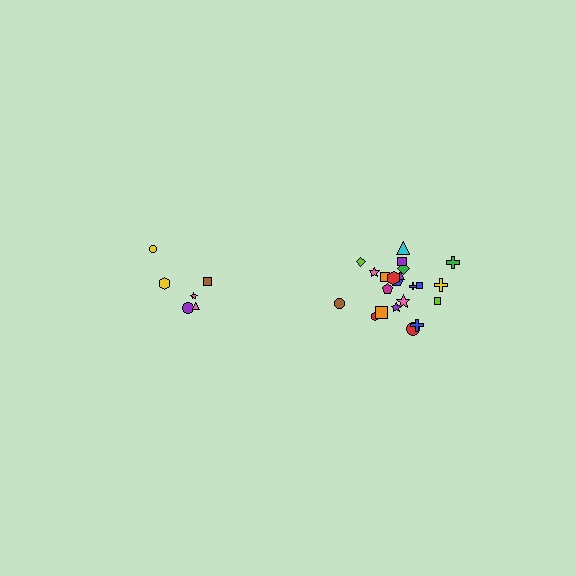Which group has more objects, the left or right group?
The right group.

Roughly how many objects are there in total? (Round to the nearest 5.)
Roughly 30 objects in total.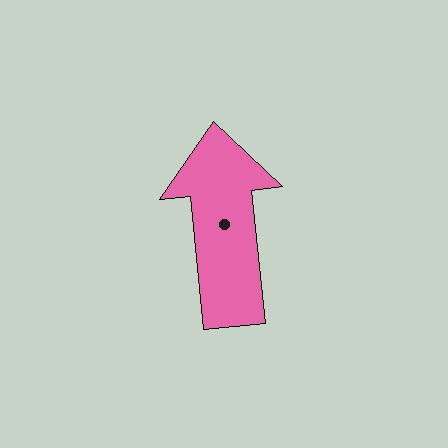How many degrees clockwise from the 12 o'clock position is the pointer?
Approximately 354 degrees.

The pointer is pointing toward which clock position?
Roughly 12 o'clock.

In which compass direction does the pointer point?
North.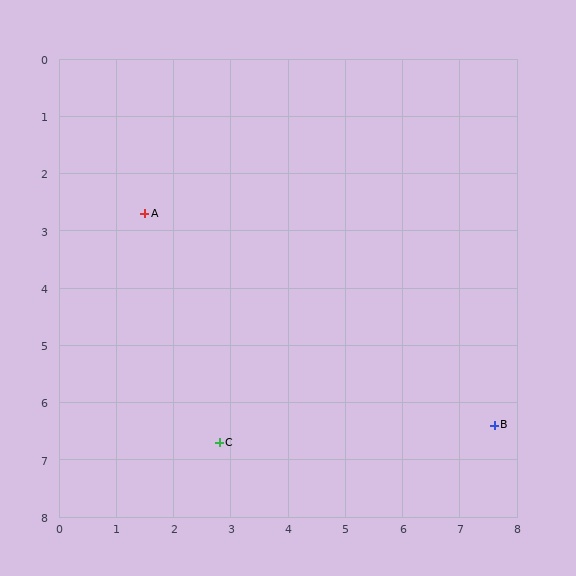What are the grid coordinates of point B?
Point B is at approximately (7.6, 6.4).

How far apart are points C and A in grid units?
Points C and A are about 4.2 grid units apart.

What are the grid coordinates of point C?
Point C is at approximately (2.8, 6.7).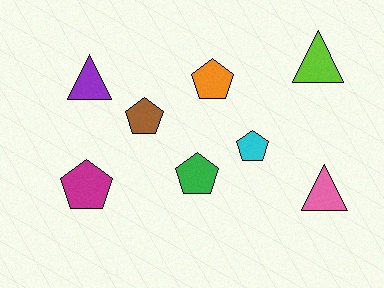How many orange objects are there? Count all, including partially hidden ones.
There is 1 orange object.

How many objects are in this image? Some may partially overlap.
There are 8 objects.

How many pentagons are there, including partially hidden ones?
There are 5 pentagons.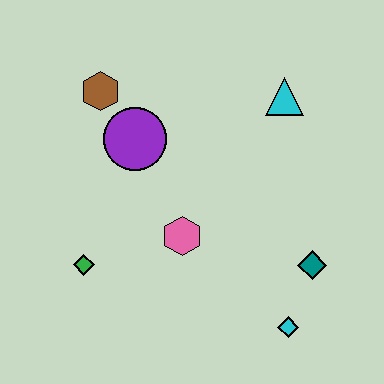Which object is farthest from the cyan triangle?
The green diamond is farthest from the cyan triangle.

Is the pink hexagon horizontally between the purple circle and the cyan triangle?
Yes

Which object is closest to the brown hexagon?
The purple circle is closest to the brown hexagon.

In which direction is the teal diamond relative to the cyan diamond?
The teal diamond is above the cyan diamond.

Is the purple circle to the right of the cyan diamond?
No